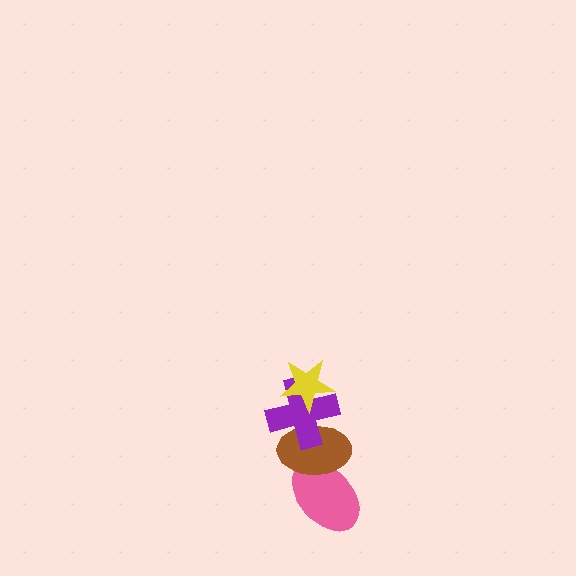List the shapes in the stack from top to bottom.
From top to bottom: the yellow star, the purple cross, the brown ellipse, the pink ellipse.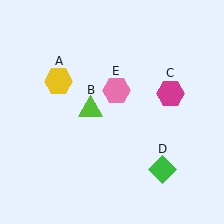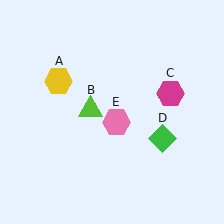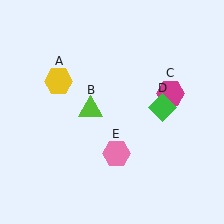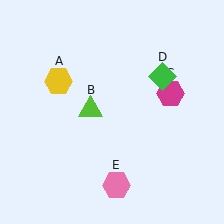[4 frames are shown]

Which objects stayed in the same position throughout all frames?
Yellow hexagon (object A) and lime triangle (object B) and magenta hexagon (object C) remained stationary.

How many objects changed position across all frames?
2 objects changed position: green diamond (object D), pink hexagon (object E).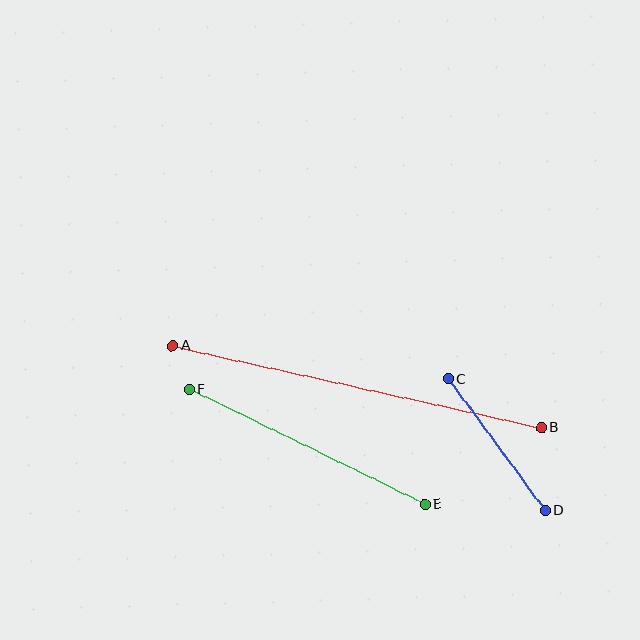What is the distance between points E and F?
The distance is approximately 262 pixels.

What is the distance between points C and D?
The distance is approximately 164 pixels.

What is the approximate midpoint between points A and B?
The midpoint is at approximately (357, 387) pixels.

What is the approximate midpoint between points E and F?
The midpoint is at approximately (307, 447) pixels.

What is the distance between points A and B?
The distance is approximately 378 pixels.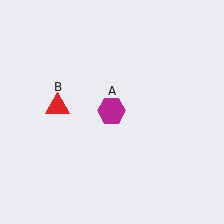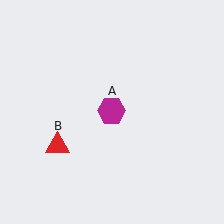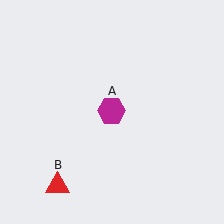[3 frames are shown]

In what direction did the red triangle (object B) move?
The red triangle (object B) moved down.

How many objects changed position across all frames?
1 object changed position: red triangle (object B).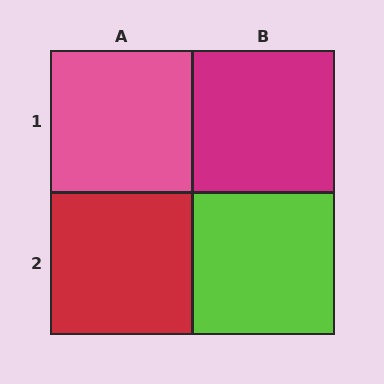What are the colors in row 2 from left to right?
Red, lime.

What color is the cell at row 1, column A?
Pink.